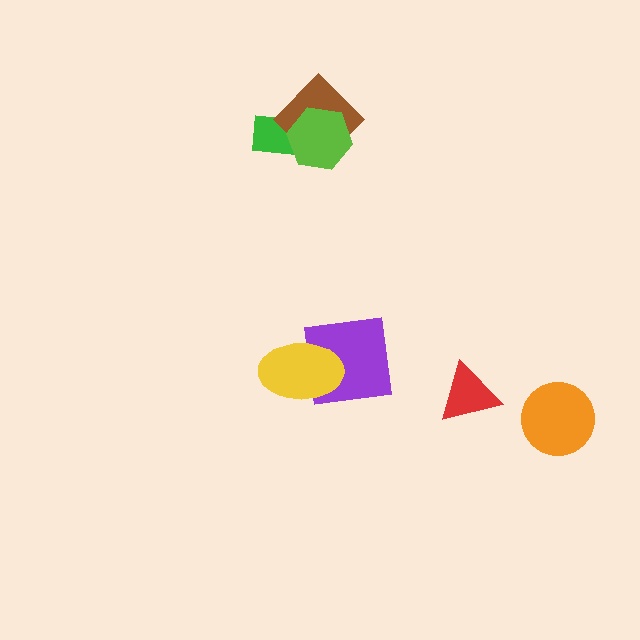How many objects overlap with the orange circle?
0 objects overlap with the orange circle.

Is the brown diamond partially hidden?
Yes, it is partially covered by another shape.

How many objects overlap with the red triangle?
0 objects overlap with the red triangle.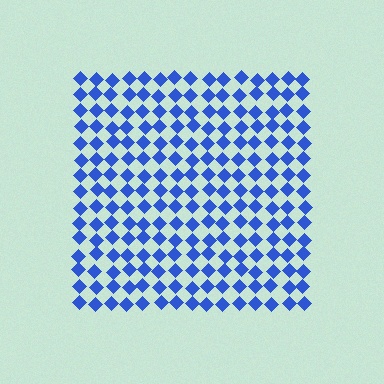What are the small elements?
The small elements are diamonds.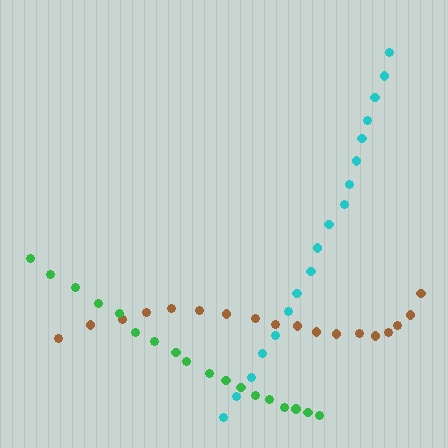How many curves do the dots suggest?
There are 3 distinct paths.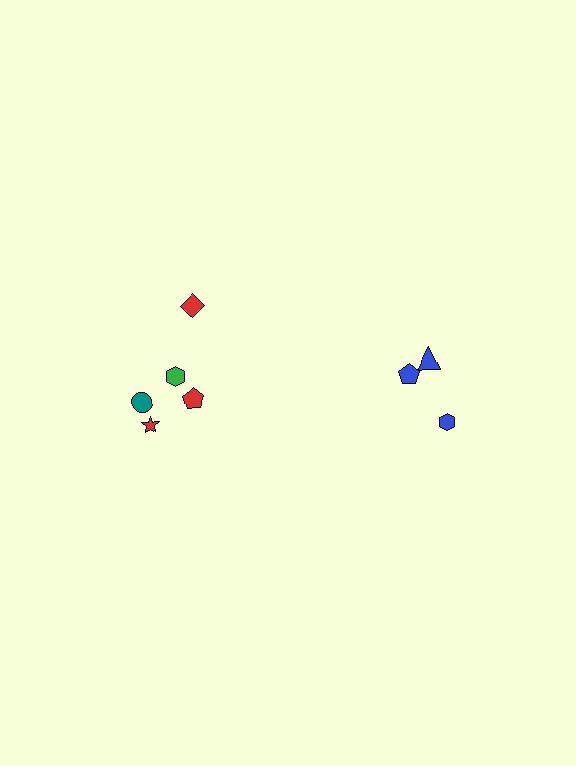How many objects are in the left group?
There are 5 objects.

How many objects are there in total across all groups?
There are 8 objects.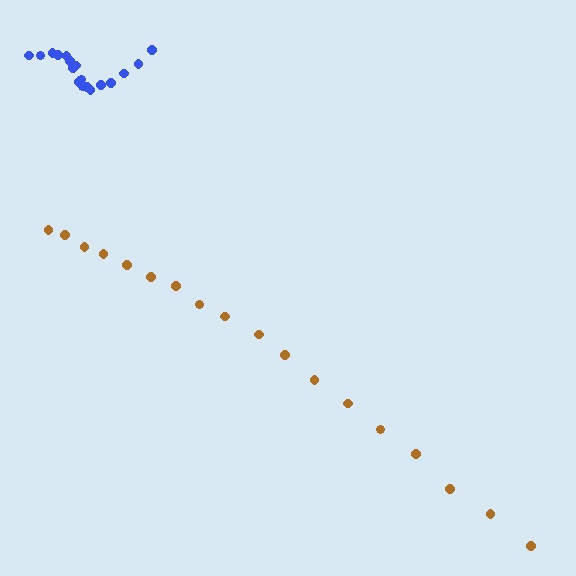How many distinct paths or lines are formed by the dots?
There are 2 distinct paths.